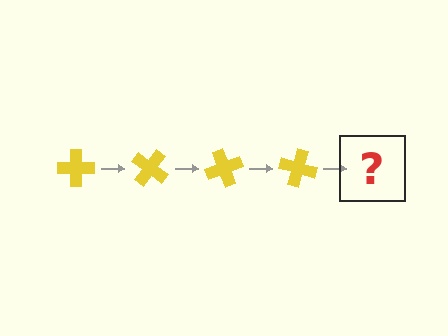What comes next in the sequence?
The next element should be a yellow cross rotated 140 degrees.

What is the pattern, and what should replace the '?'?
The pattern is that the cross rotates 35 degrees each step. The '?' should be a yellow cross rotated 140 degrees.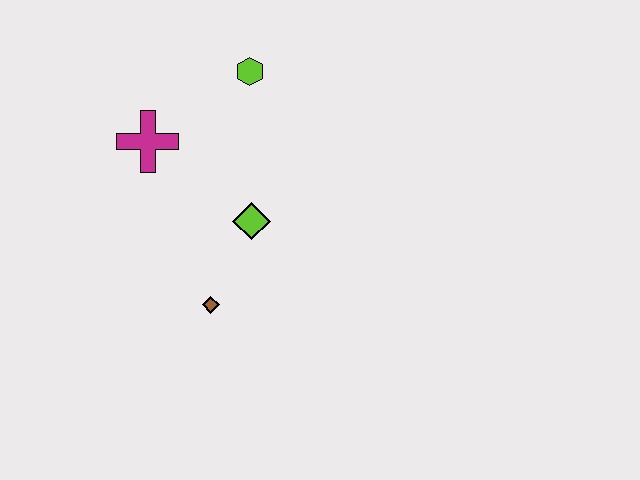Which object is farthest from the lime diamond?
The lime hexagon is farthest from the lime diamond.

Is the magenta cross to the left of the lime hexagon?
Yes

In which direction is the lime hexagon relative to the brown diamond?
The lime hexagon is above the brown diamond.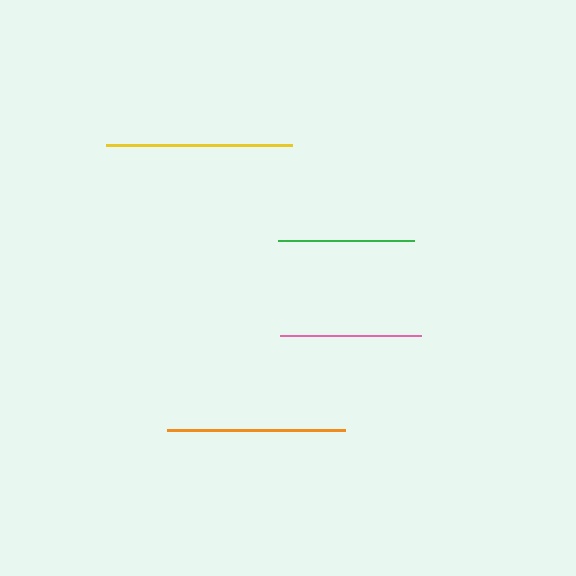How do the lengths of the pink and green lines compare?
The pink and green lines are approximately the same length.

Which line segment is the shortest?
The green line is the shortest at approximately 136 pixels.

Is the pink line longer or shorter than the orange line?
The orange line is longer than the pink line.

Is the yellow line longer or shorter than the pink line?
The yellow line is longer than the pink line.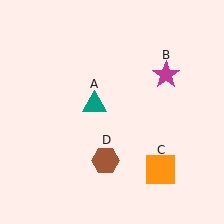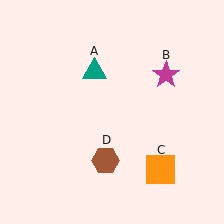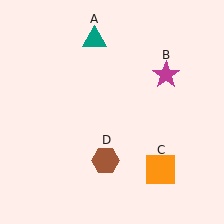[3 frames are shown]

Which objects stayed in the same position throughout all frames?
Magenta star (object B) and orange square (object C) and brown hexagon (object D) remained stationary.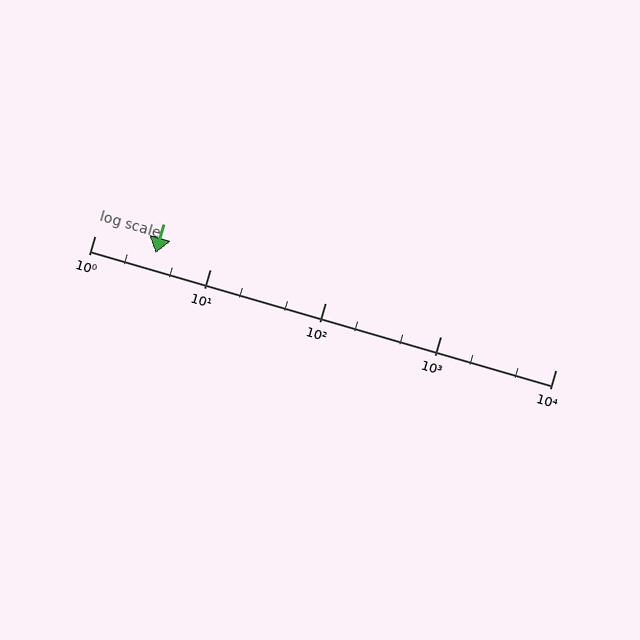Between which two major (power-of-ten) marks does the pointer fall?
The pointer is between 1 and 10.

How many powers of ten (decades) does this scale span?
The scale spans 4 decades, from 1 to 10000.